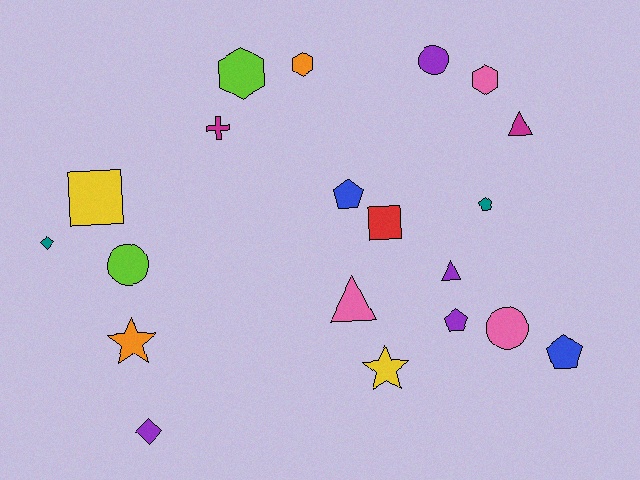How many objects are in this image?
There are 20 objects.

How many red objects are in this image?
There is 1 red object.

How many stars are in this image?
There are 2 stars.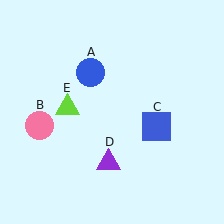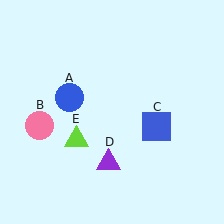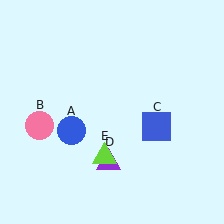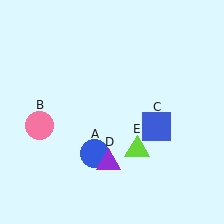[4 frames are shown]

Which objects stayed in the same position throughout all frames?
Pink circle (object B) and blue square (object C) and purple triangle (object D) remained stationary.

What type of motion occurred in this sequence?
The blue circle (object A), lime triangle (object E) rotated counterclockwise around the center of the scene.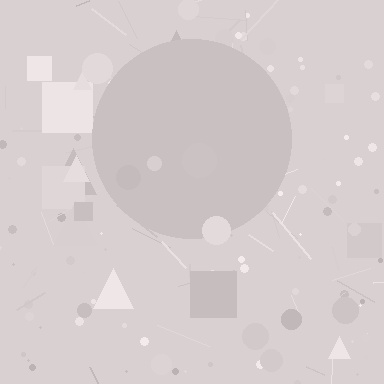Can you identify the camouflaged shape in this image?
The camouflaged shape is a circle.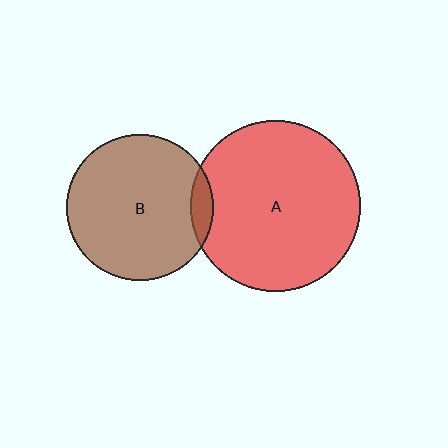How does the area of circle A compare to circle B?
Approximately 1.4 times.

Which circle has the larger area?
Circle A (red).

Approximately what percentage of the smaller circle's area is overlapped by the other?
Approximately 10%.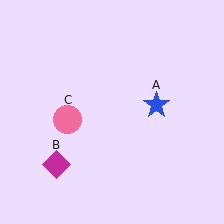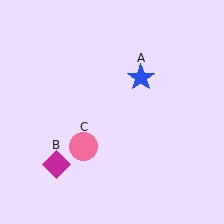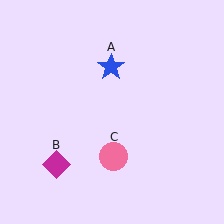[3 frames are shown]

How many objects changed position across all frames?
2 objects changed position: blue star (object A), pink circle (object C).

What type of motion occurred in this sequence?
The blue star (object A), pink circle (object C) rotated counterclockwise around the center of the scene.